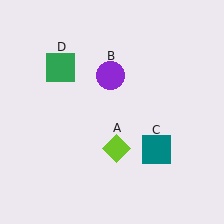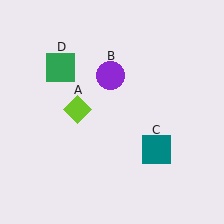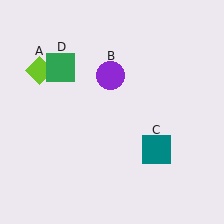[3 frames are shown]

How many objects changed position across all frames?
1 object changed position: lime diamond (object A).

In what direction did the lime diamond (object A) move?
The lime diamond (object A) moved up and to the left.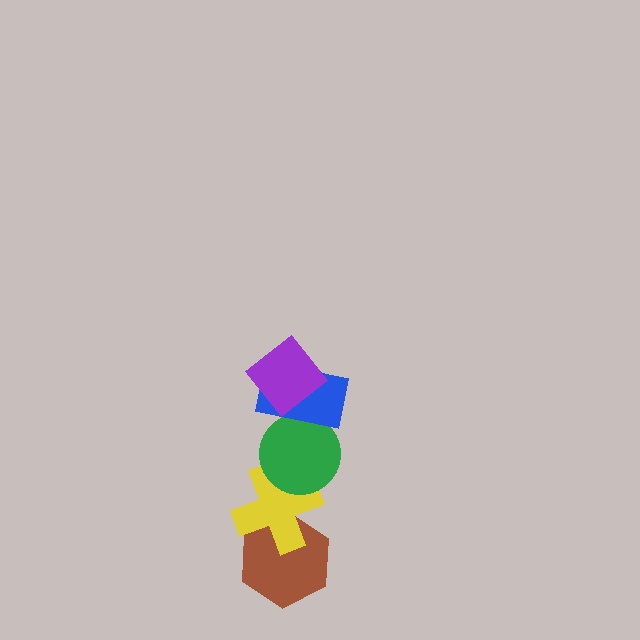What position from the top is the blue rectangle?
The blue rectangle is 2nd from the top.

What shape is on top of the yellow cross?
The green circle is on top of the yellow cross.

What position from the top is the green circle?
The green circle is 3rd from the top.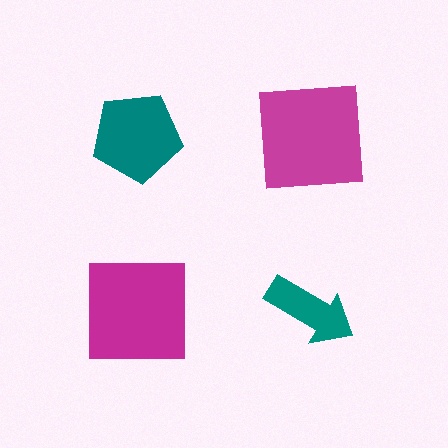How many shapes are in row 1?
2 shapes.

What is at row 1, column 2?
A magenta square.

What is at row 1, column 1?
A teal pentagon.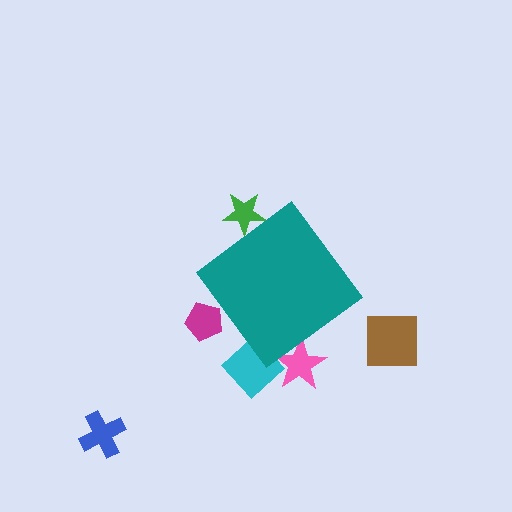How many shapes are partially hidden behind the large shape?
4 shapes are partially hidden.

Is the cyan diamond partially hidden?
Yes, the cyan diamond is partially hidden behind the teal diamond.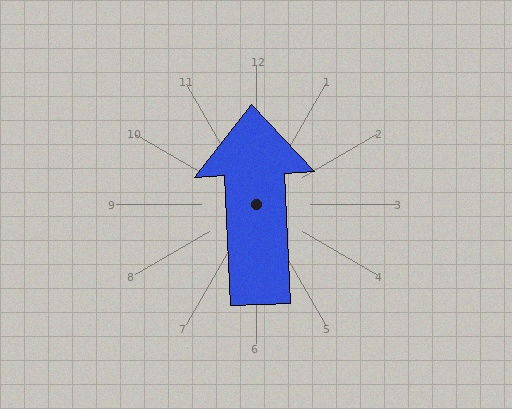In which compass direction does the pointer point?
North.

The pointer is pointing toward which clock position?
Roughly 12 o'clock.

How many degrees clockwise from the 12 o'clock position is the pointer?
Approximately 358 degrees.